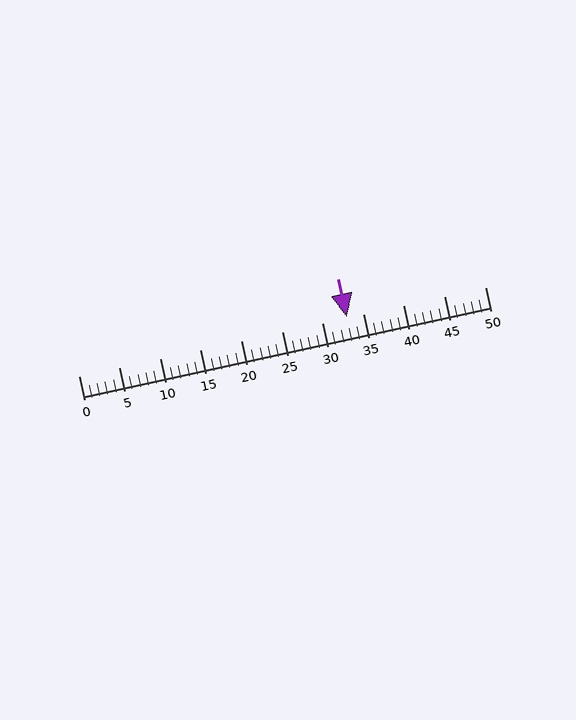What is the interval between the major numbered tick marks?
The major tick marks are spaced 5 units apart.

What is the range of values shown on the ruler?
The ruler shows values from 0 to 50.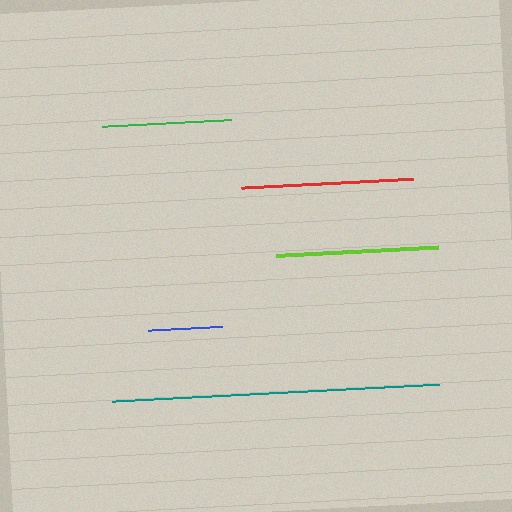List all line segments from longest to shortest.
From longest to shortest: teal, red, lime, green, blue.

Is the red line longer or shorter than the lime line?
The red line is longer than the lime line.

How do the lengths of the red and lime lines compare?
The red and lime lines are approximately the same length.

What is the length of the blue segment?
The blue segment is approximately 74 pixels long.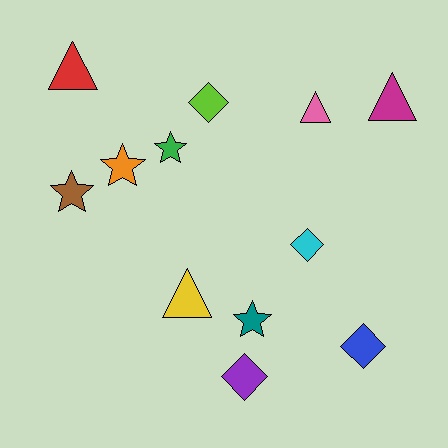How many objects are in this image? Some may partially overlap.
There are 12 objects.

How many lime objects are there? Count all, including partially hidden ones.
There is 1 lime object.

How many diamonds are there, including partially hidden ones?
There are 4 diamonds.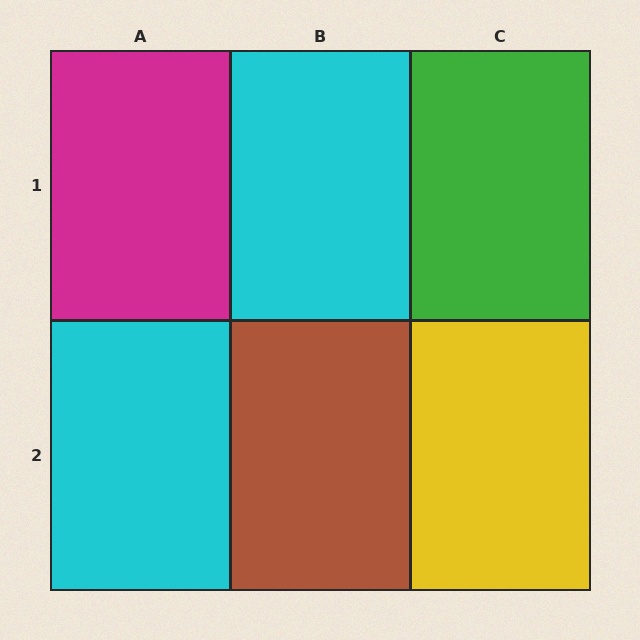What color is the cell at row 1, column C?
Green.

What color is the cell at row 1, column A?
Magenta.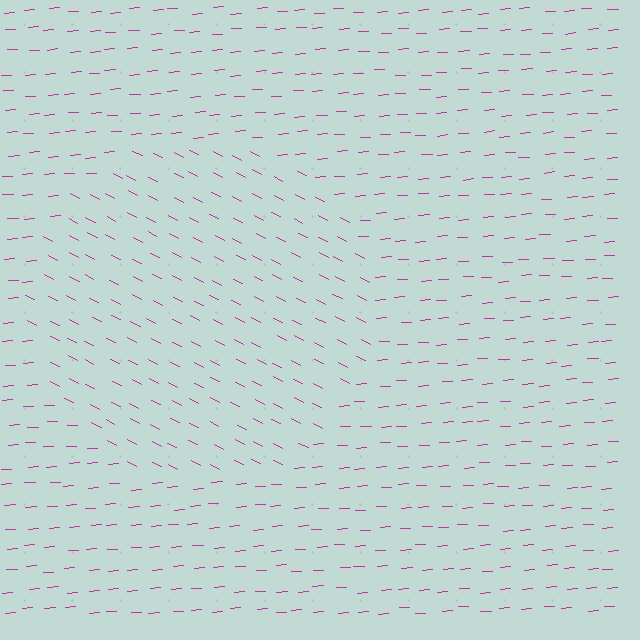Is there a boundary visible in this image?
Yes, there is a texture boundary formed by a change in line orientation.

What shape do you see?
I see a circle.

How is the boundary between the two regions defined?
The boundary is defined purely by a change in line orientation (approximately 32 degrees difference). All lines are the same color and thickness.